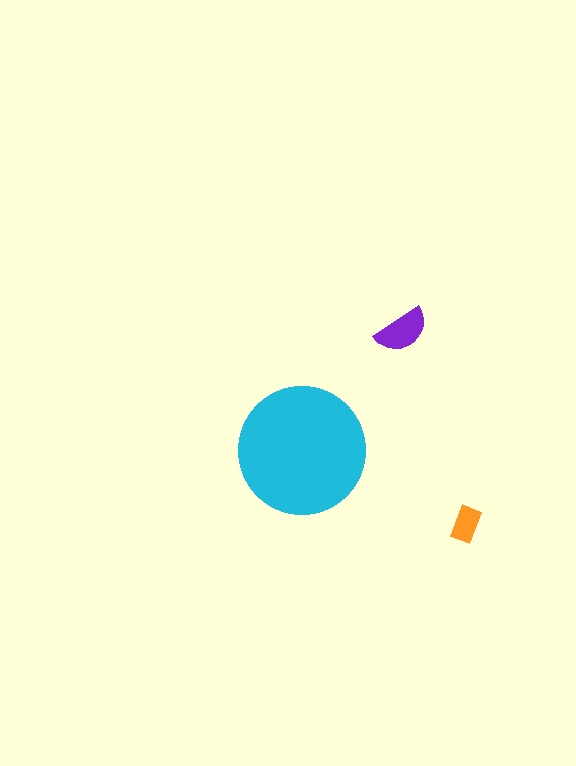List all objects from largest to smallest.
The cyan circle, the purple semicircle, the orange rectangle.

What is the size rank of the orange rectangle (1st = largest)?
3rd.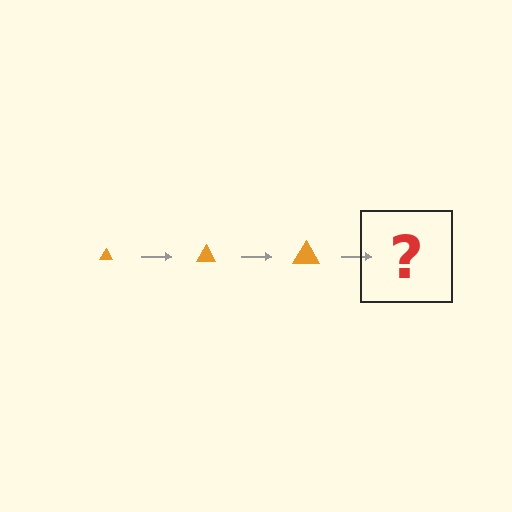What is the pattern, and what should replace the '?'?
The pattern is that the triangle gets progressively larger each step. The '?' should be an orange triangle, larger than the previous one.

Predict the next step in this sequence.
The next step is an orange triangle, larger than the previous one.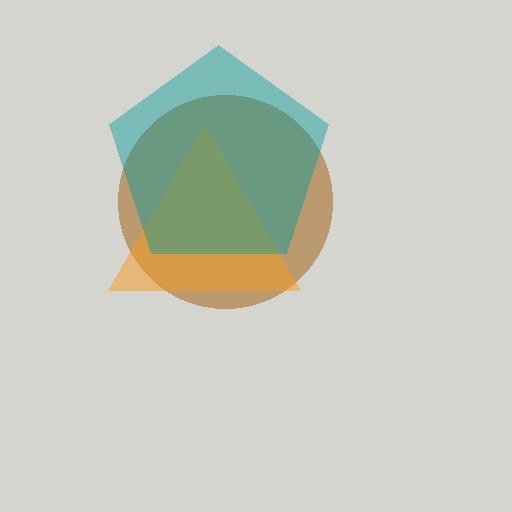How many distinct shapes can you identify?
There are 3 distinct shapes: a brown circle, an orange triangle, a teal pentagon.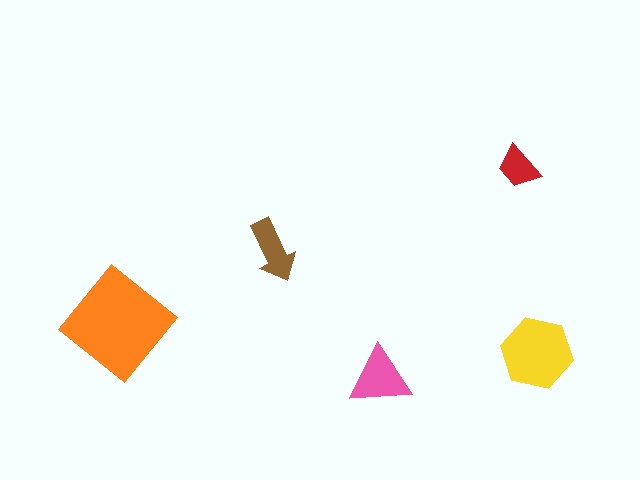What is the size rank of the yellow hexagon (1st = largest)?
2nd.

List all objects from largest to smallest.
The orange diamond, the yellow hexagon, the pink triangle, the brown arrow, the red trapezoid.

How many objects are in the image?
There are 5 objects in the image.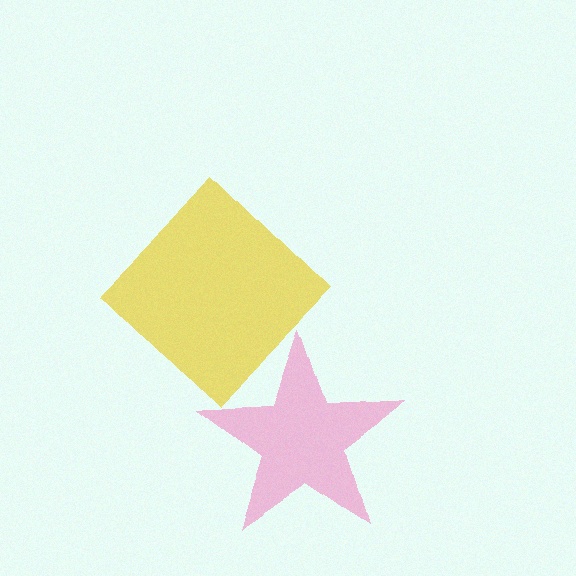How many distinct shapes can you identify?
There are 2 distinct shapes: a yellow diamond, a pink star.